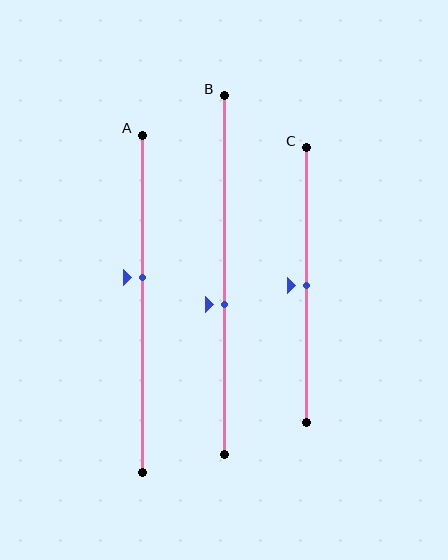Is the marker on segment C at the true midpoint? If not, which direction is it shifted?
Yes, the marker on segment C is at the true midpoint.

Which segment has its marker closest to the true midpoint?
Segment C has its marker closest to the true midpoint.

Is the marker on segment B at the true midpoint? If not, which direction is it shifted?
No, the marker on segment B is shifted downward by about 8% of the segment length.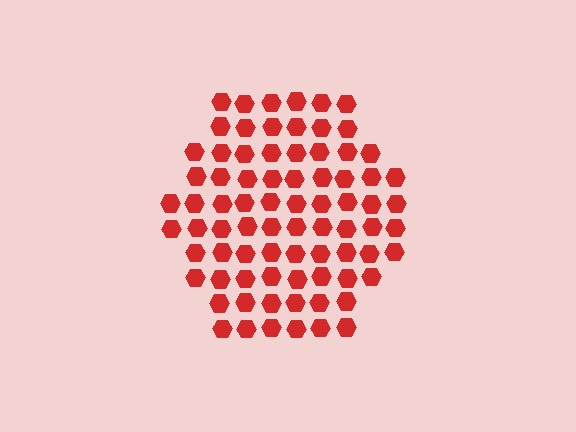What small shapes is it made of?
It is made of small hexagons.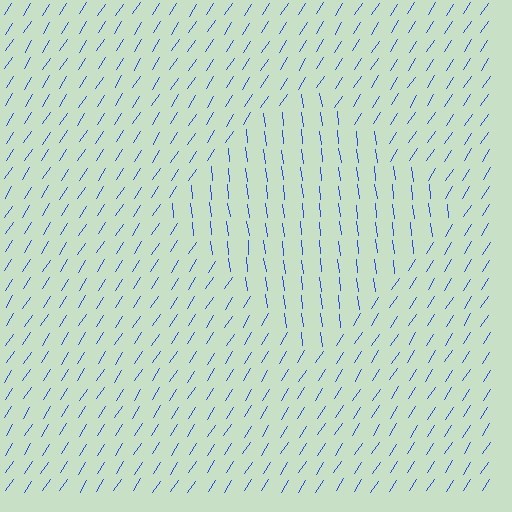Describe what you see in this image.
The image is filled with small blue line segments. A diamond region in the image has lines oriented differently from the surrounding lines, creating a visible texture boundary.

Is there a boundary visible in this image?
Yes, there is a texture boundary formed by a change in line orientation.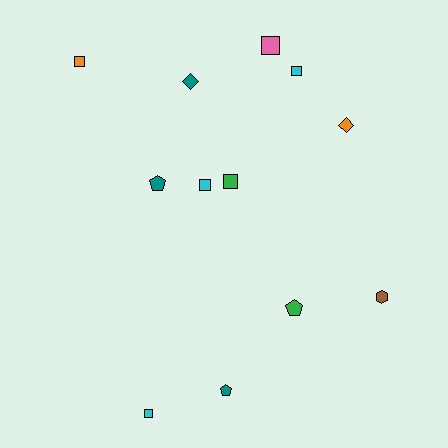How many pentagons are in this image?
There are 3 pentagons.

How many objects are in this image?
There are 12 objects.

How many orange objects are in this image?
There are 2 orange objects.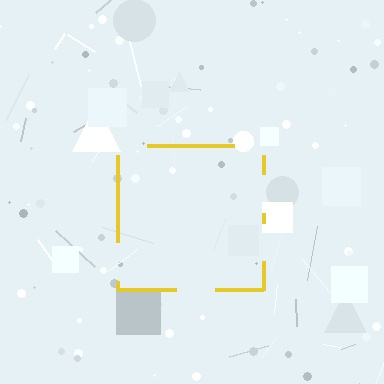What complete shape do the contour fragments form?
The contour fragments form a square.